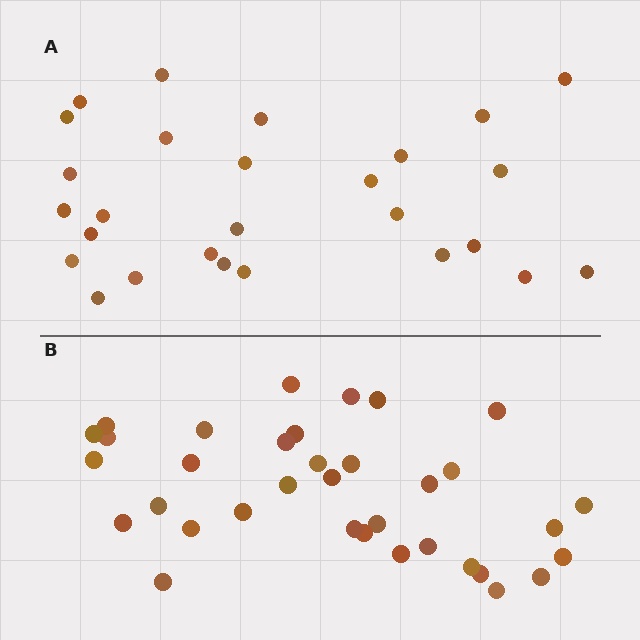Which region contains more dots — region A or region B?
Region B (the bottom region) has more dots.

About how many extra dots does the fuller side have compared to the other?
Region B has roughly 8 or so more dots than region A.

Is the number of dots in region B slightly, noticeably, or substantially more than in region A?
Region B has noticeably more, but not dramatically so. The ratio is roughly 1.3 to 1.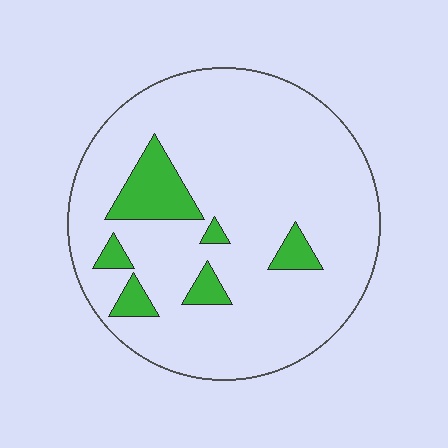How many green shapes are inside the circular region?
6.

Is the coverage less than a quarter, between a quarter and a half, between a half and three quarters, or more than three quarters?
Less than a quarter.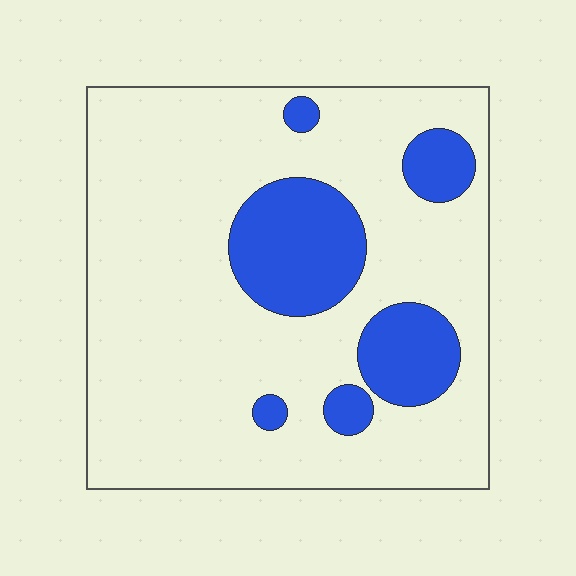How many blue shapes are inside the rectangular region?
6.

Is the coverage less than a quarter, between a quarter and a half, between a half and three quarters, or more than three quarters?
Less than a quarter.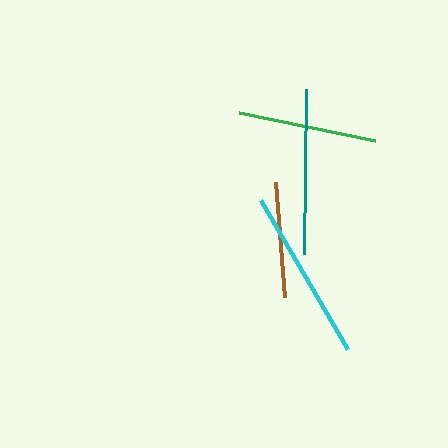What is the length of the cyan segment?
The cyan segment is approximately 172 pixels long.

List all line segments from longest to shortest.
From longest to shortest: cyan, teal, green, brown.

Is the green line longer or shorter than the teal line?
The teal line is longer than the green line.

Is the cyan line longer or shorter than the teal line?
The cyan line is longer than the teal line.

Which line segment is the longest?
The cyan line is the longest at approximately 172 pixels.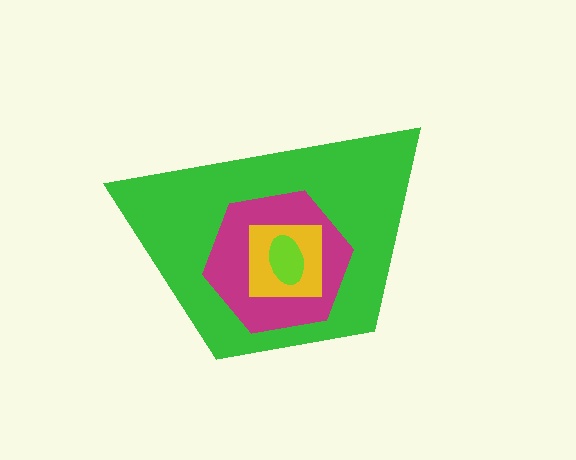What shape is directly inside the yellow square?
The lime ellipse.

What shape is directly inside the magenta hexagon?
The yellow square.